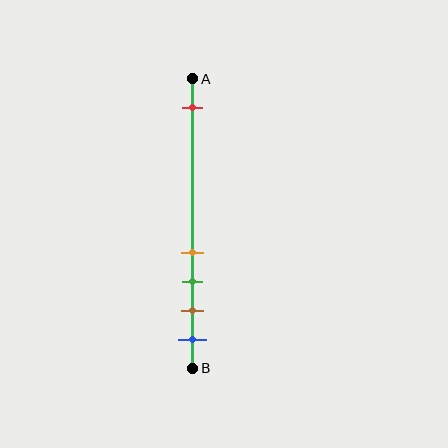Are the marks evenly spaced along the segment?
No, the marks are not evenly spaced.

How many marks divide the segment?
There are 5 marks dividing the segment.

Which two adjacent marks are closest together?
The orange and green marks are the closest adjacent pair.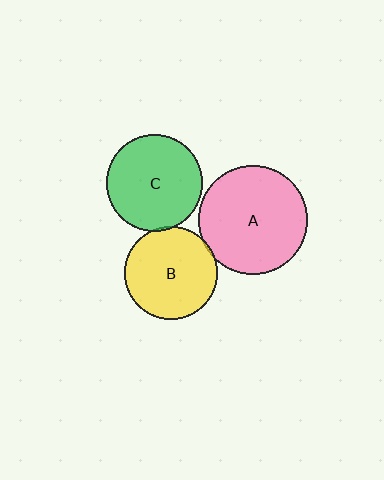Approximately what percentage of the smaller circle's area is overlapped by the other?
Approximately 5%.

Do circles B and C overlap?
Yes.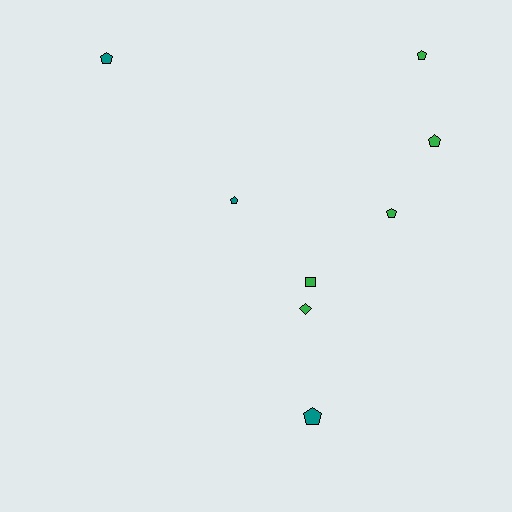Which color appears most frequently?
Green, with 5 objects.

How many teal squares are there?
There are no teal squares.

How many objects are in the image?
There are 8 objects.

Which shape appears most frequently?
Pentagon, with 6 objects.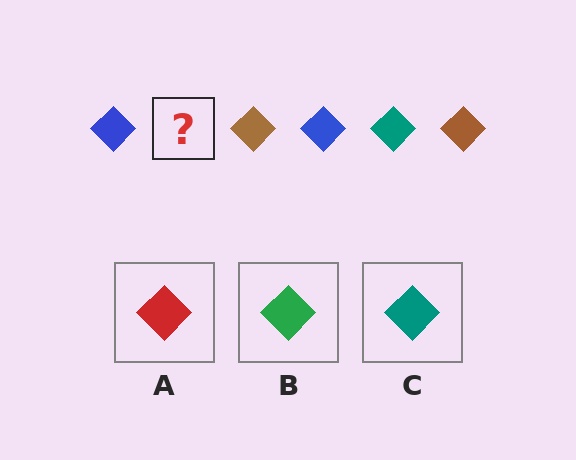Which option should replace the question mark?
Option C.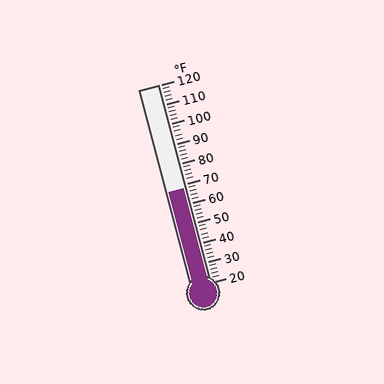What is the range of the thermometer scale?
The thermometer scale ranges from 20°F to 120°F.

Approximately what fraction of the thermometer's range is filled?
The thermometer is filled to approximately 50% of its range.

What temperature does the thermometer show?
The thermometer shows approximately 68°F.